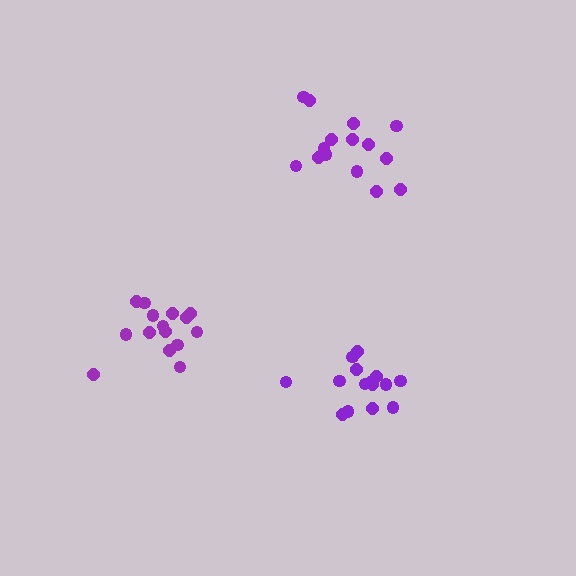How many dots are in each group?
Group 1: 15 dots, Group 2: 15 dots, Group 3: 15 dots (45 total).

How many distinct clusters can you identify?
There are 3 distinct clusters.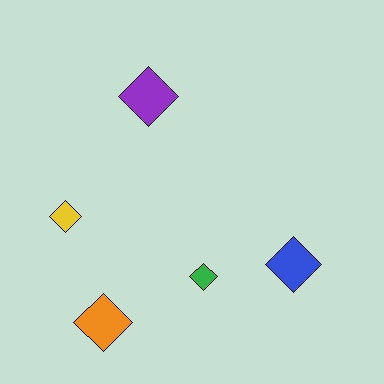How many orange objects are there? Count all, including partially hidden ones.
There is 1 orange object.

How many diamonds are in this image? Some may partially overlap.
There are 5 diamonds.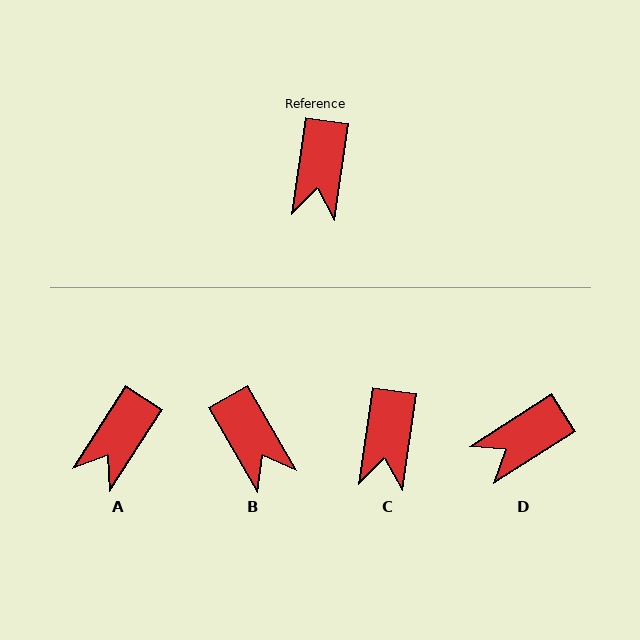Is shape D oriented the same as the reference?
No, it is off by about 49 degrees.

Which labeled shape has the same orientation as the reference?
C.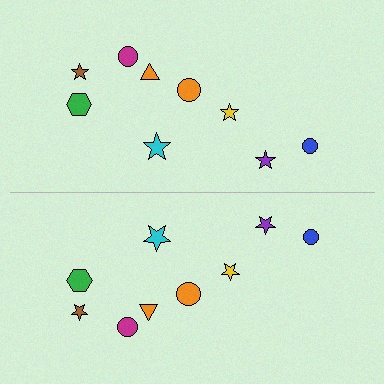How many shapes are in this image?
There are 18 shapes in this image.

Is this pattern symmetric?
Yes, this pattern has bilateral (reflection) symmetry.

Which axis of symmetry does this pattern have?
The pattern has a horizontal axis of symmetry running through the center of the image.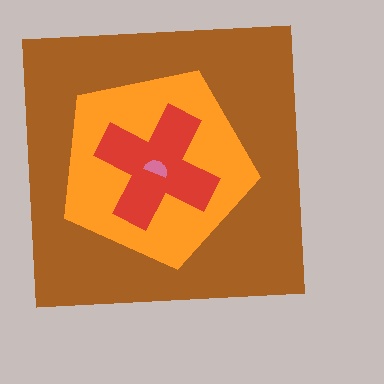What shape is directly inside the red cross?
The pink semicircle.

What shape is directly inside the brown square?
The orange pentagon.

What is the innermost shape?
The pink semicircle.